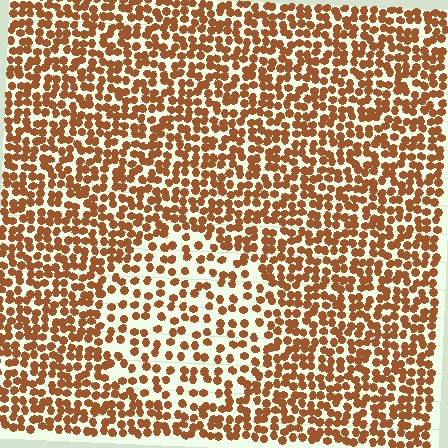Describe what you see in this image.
The image contains small brown elements arranged at two different densities. A circle-shaped region is visible where the elements are less densely packed than the surrounding area.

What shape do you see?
I see a circle.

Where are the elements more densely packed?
The elements are more densely packed outside the circle boundary.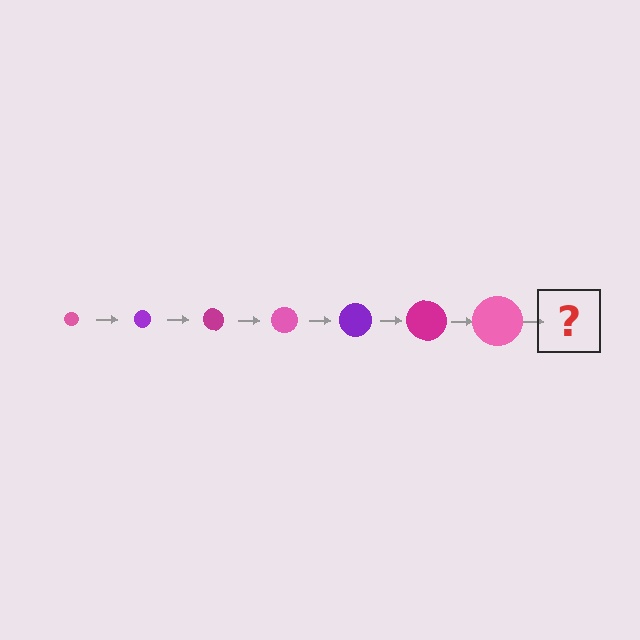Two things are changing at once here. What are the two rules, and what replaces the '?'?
The two rules are that the circle grows larger each step and the color cycles through pink, purple, and magenta. The '?' should be a purple circle, larger than the previous one.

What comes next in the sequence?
The next element should be a purple circle, larger than the previous one.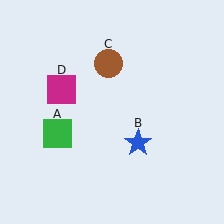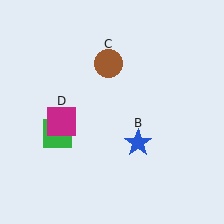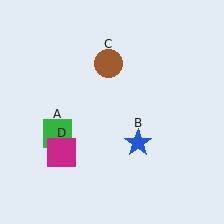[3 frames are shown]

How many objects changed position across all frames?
1 object changed position: magenta square (object D).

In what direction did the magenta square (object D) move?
The magenta square (object D) moved down.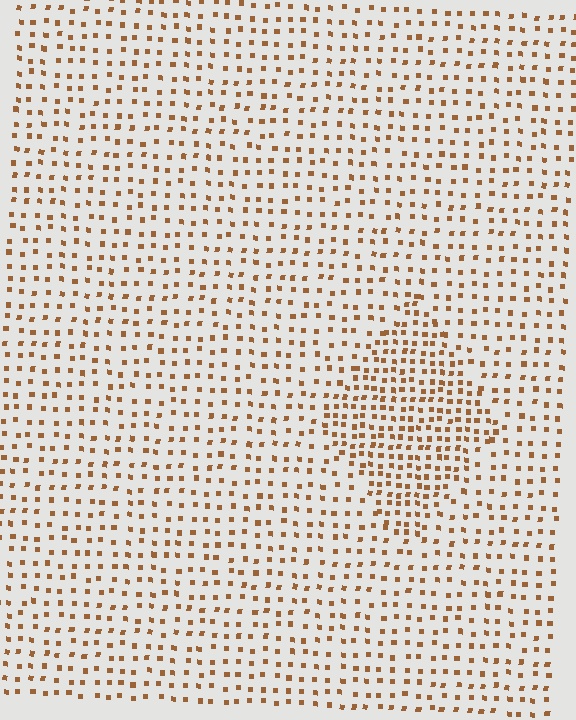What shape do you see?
I see a diamond.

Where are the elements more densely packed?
The elements are more densely packed inside the diamond boundary.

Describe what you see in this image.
The image contains small brown elements arranged at two different densities. A diamond-shaped region is visible where the elements are more densely packed than the surrounding area.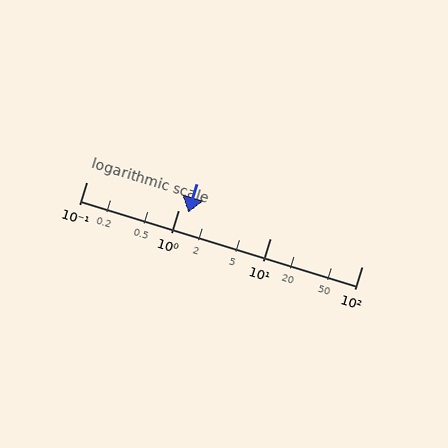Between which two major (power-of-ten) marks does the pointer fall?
The pointer is between 1 and 10.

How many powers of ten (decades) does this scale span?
The scale spans 3 decades, from 0.1 to 100.